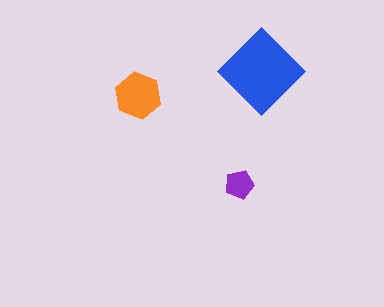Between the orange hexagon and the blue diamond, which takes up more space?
The blue diamond.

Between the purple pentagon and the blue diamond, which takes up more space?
The blue diamond.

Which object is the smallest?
The purple pentagon.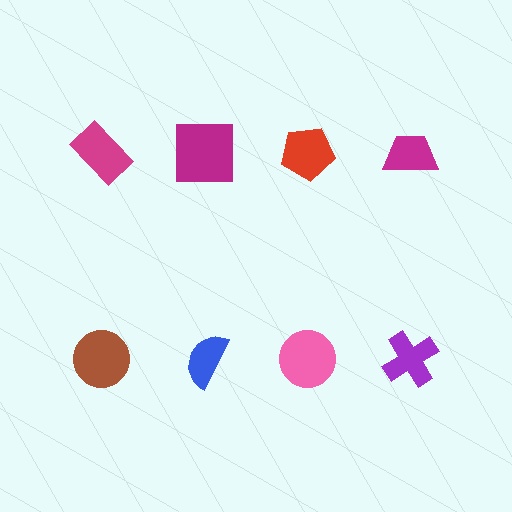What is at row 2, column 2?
A blue semicircle.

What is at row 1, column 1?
A magenta rectangle.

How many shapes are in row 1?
4 shapes.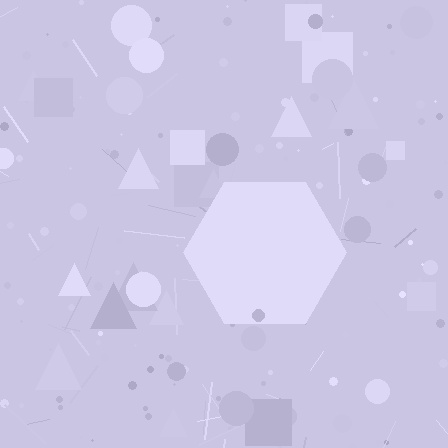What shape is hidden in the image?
A hexagon is hidden in the image.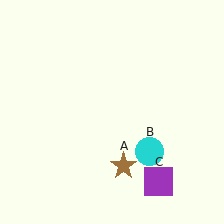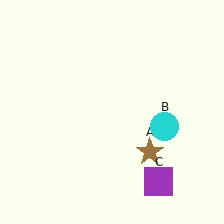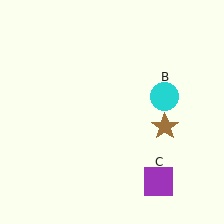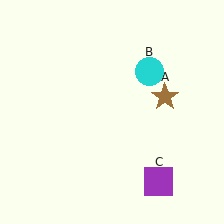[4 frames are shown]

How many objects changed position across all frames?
2 objects changed position: brown star (object A), cyan circle (object B).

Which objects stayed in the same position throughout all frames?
Purple square (object C) remained stationary.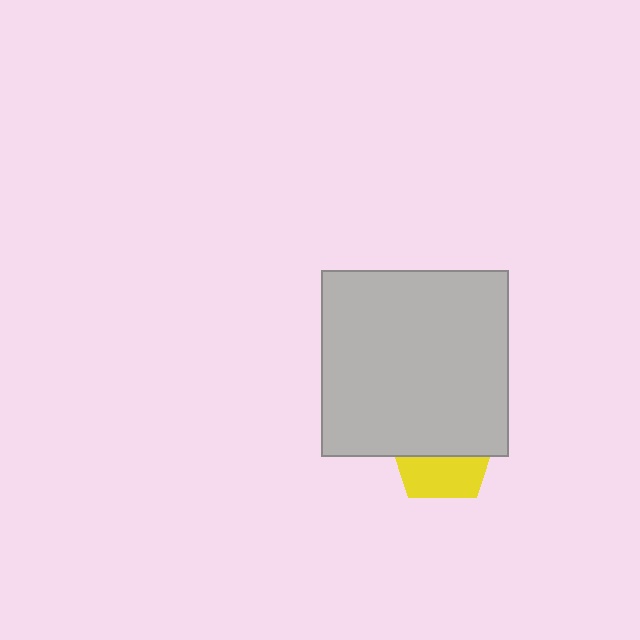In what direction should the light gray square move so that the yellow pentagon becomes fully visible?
The light gray square should move up. That is the shortest direction to clear the overlap and leave the yellow pentagon fully visible.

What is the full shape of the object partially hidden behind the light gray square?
The partially hidden object is a yellow pentagon.